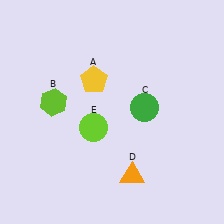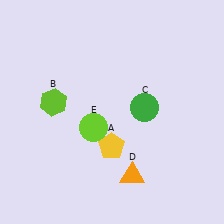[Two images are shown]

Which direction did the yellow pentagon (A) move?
The yellow pentagon (A) moved down.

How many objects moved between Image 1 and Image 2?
1 object moved between the two images.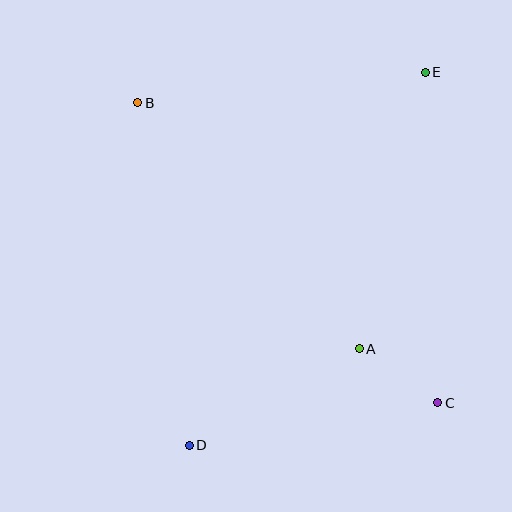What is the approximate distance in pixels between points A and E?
The distance between A and E is approximately 284 pixels.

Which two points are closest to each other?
Points A and C are closest to each other.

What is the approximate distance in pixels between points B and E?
The distance between B and E is approximately 289 pixels.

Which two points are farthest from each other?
Points D and E are farthest from each other.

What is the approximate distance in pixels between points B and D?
The distance between B and D is approximately 346 pixels.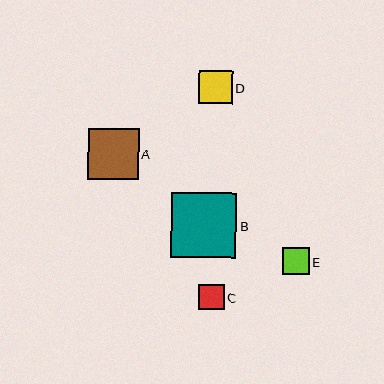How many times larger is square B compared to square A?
Square B is approximately 1.3 times the size of square A.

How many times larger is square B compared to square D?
Square B is approximately 1.9 times the size of square D.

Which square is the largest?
Square B is the largest with a size of approximately 65 pixels.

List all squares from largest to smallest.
From largest to smallest: B, A, D, E, C.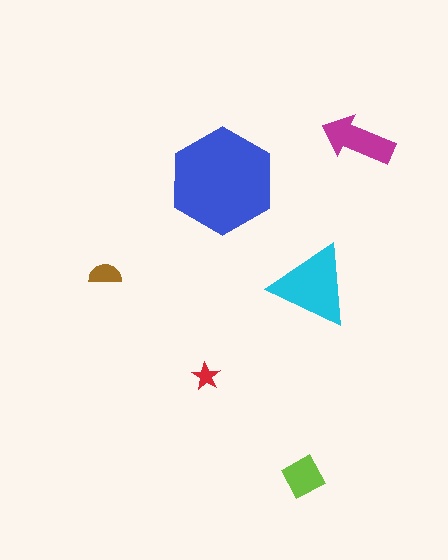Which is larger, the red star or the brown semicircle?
The brown semicircle.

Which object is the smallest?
The red star.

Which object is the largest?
The blue hexagon.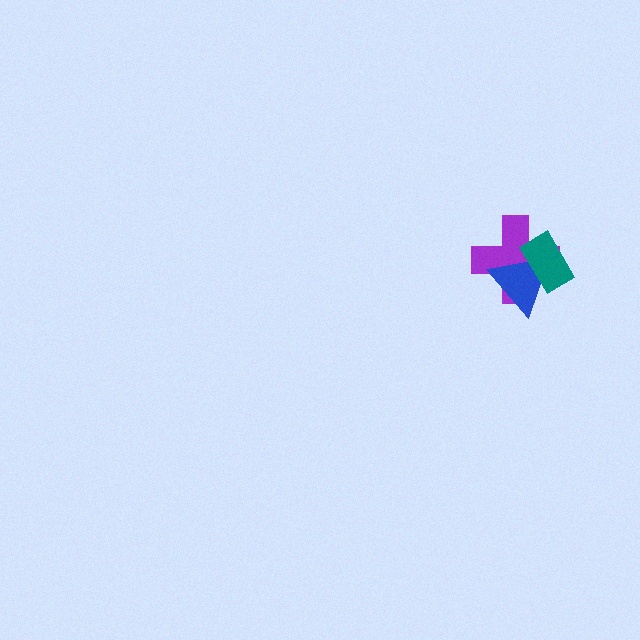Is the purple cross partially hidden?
Yes, it is partially covered by another shape.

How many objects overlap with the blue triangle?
2 objects overlap with the blue triangle.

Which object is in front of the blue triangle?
The teal rectangle is in front of the blue triangle.